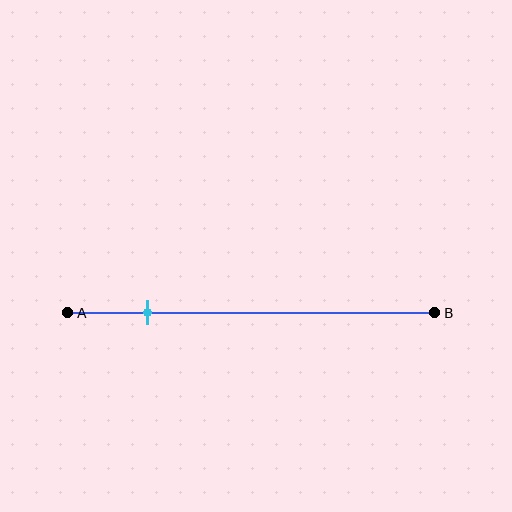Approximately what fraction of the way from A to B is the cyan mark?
The cyan mark is approximately 20% of the way from A to B.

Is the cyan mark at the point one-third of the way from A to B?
No, the mark is at about 20% from A, not at the 33% one-third point.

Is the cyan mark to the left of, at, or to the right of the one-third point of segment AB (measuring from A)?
The cyan mark is to the left of the one-third point of segment AB.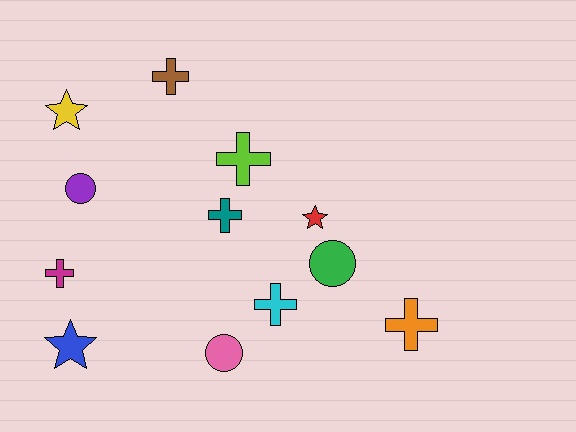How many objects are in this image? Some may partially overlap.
There are 12 objects.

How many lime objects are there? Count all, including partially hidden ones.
There is 1 lime object.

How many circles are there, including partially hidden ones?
There are 3 circles.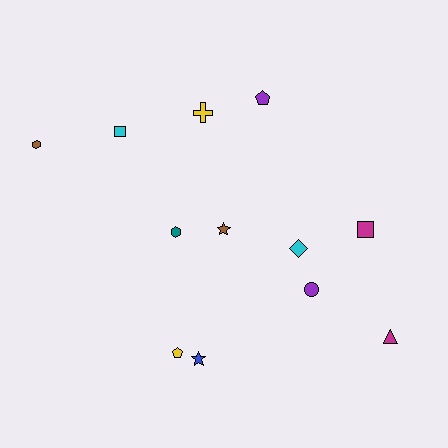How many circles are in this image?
There is 1 circle.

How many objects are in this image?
There are 12 objects.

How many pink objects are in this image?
There are no pink objects.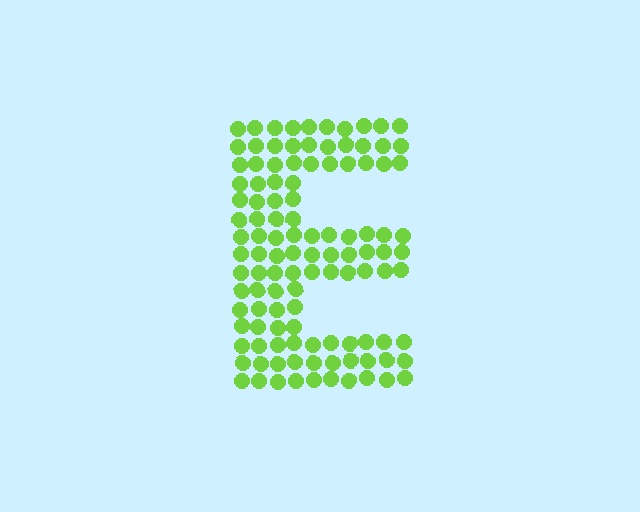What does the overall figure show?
The overall figure shows the letter E.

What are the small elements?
The small elements are circles.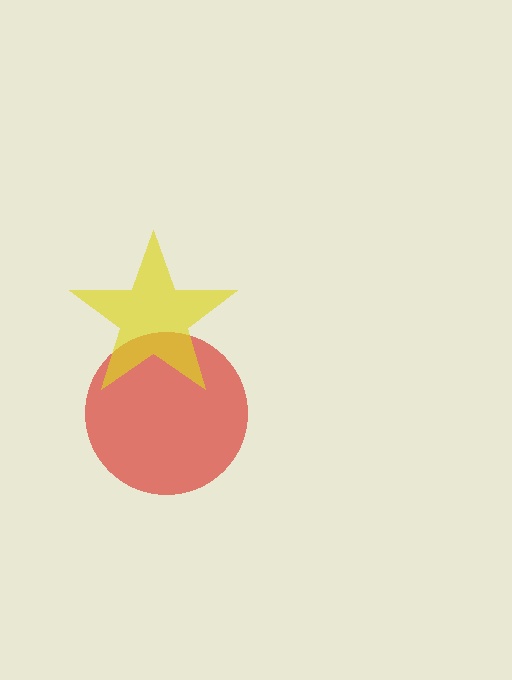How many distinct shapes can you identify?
There are 2 distinct shapes: a red circle, a yellow star.